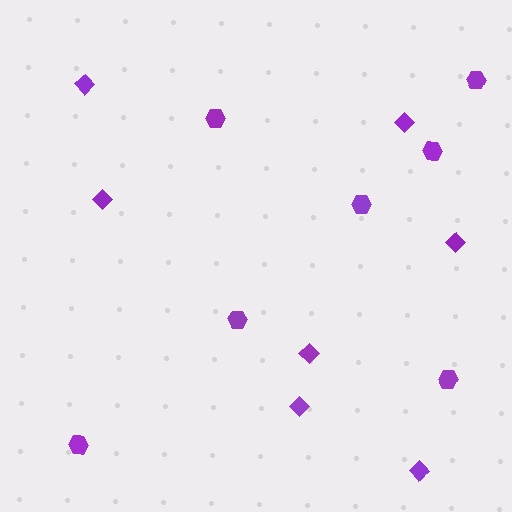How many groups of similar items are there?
There are 2 groups: one group of diamonds (7) and one group of hexagons (7).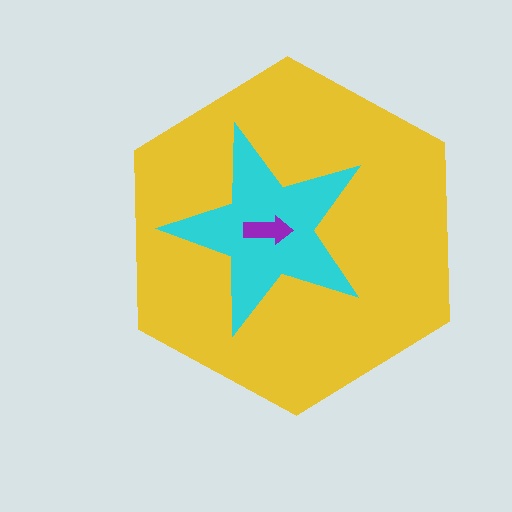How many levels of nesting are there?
3.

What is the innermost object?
The purple arrow.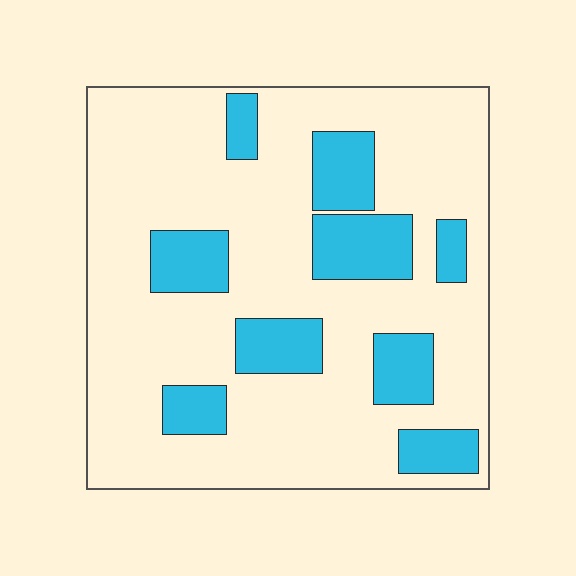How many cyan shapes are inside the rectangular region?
9.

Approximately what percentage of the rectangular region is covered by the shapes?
Approximately 25%.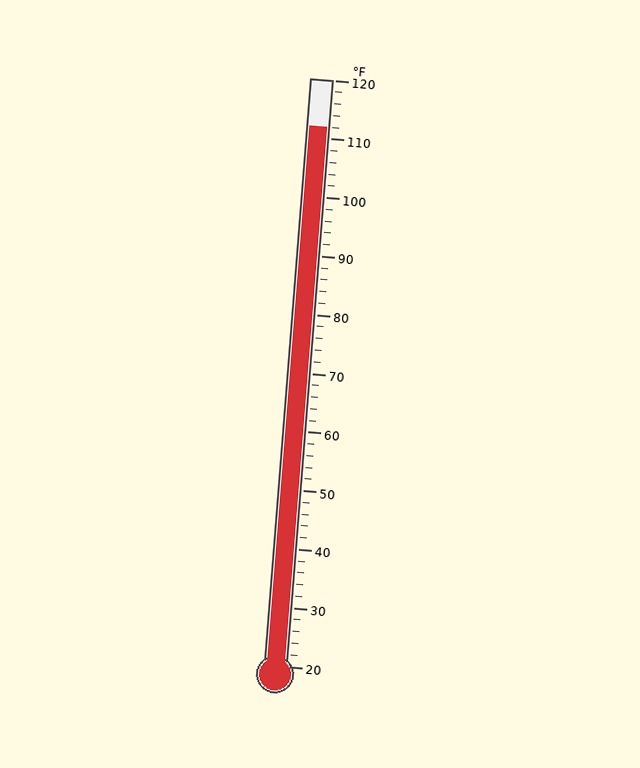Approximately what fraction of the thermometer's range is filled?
The thermometer is filled to approximately 90% of its range.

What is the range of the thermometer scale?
The thermometer scale ranges from 20°F to 120°F.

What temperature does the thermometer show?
The thermometer shows approximately 112°F.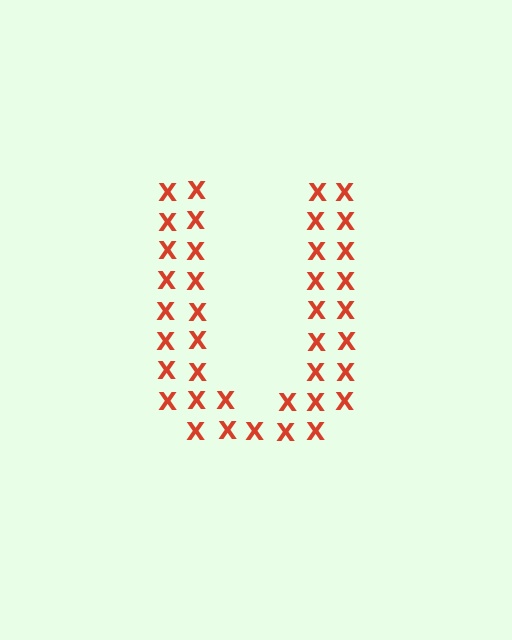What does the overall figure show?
The overall figure shows the letter U.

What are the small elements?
The small elements are letter X's.